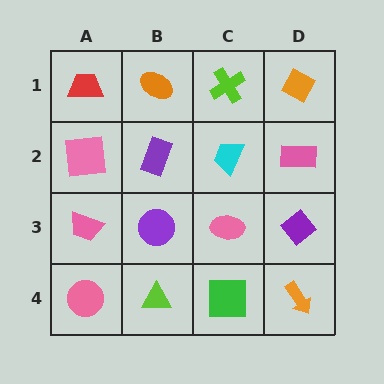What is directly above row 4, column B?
A purple circle.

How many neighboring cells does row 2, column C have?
4.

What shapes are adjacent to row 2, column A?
A red trapezoid (row 1, column A), a pink trapezoid (row 3, column A), a purple rectangle (row 2, column B).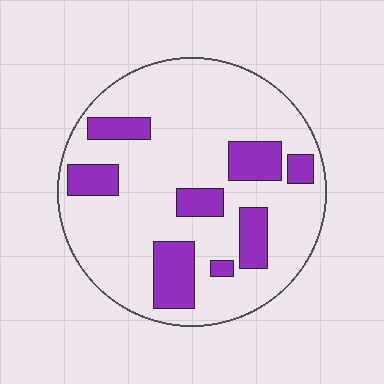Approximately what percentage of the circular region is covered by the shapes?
Approximately 20%.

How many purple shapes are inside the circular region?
8.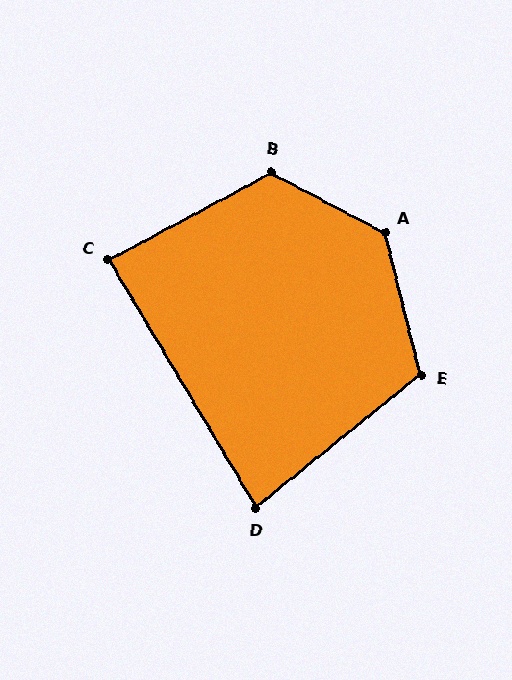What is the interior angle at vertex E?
Approximately 115 degrees (obtuse).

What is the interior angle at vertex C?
Approximately 88 degrees (approximately right).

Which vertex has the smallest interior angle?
D, at approximately 82 degrees.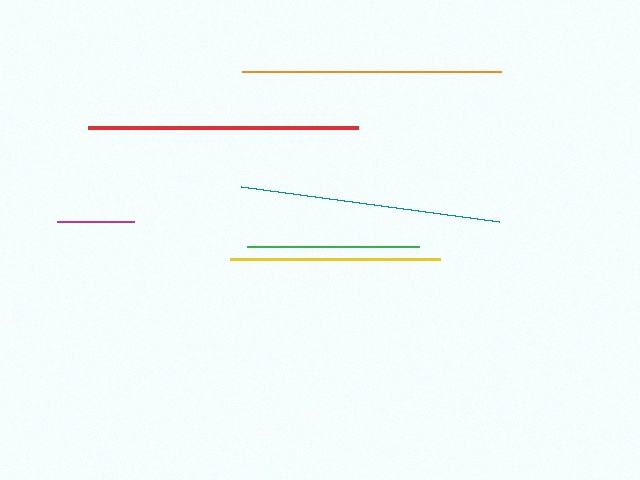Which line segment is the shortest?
The magenta line is the shortest at approximately 77 pixels.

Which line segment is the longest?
The red line is the longest at approximately 270 pixels.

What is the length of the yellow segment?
The yellow segment is approximately 211 pixels long.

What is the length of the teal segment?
The teal segment is approximately 260 pixels long.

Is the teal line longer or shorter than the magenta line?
The teal line is longer than the magenta line.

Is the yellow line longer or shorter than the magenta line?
The yellow line is longer than the magenta line.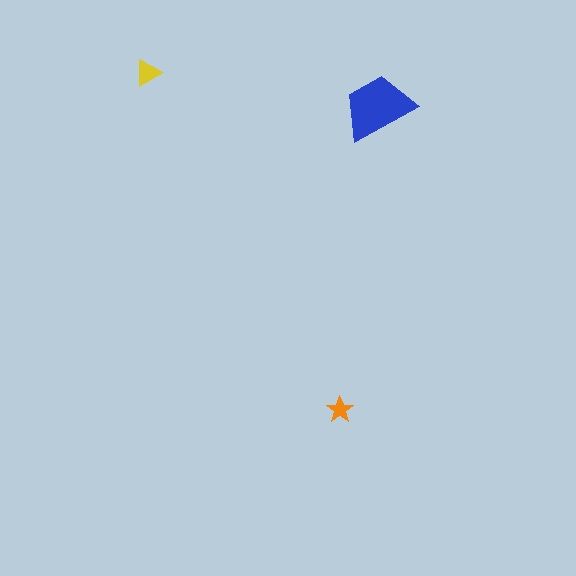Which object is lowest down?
The orange star is bottommost.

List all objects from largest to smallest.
The blue trapezoid, the yellow triangle, the orange star.